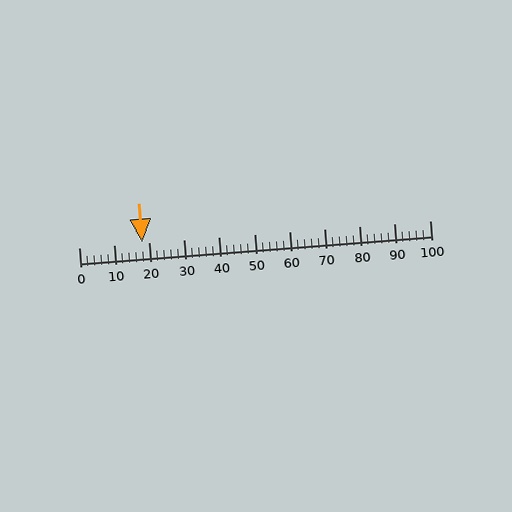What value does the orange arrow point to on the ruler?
The orange arrow points to approximately 18.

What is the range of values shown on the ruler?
The ruler shows values from 0 to 100.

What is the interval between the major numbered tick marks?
The major tick marks are spaced 10 units apart.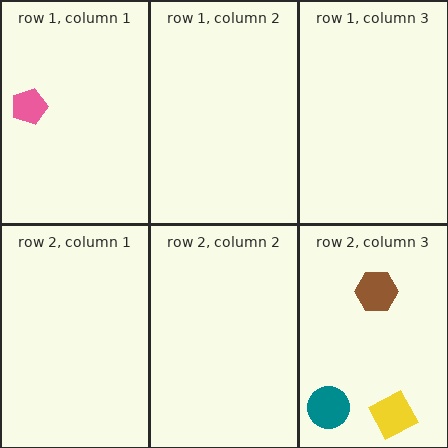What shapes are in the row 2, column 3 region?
The teal circle, the brown hexagon, the yellow diamond.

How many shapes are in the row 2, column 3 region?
3.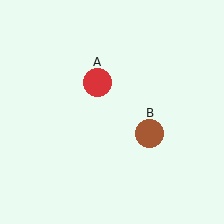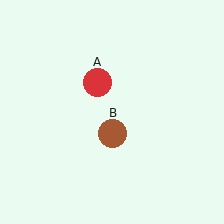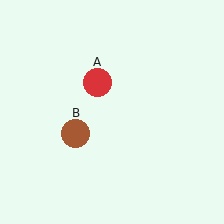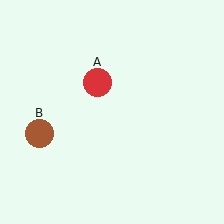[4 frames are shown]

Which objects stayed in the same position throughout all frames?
Red circle (object A) remained stationary.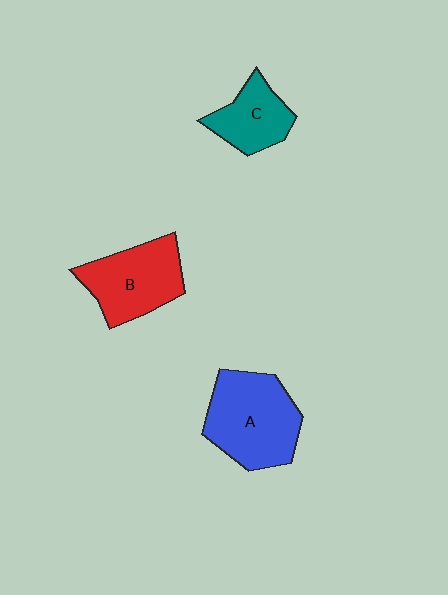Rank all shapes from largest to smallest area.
From largest to smallest: A (blue), B (red), C (teal).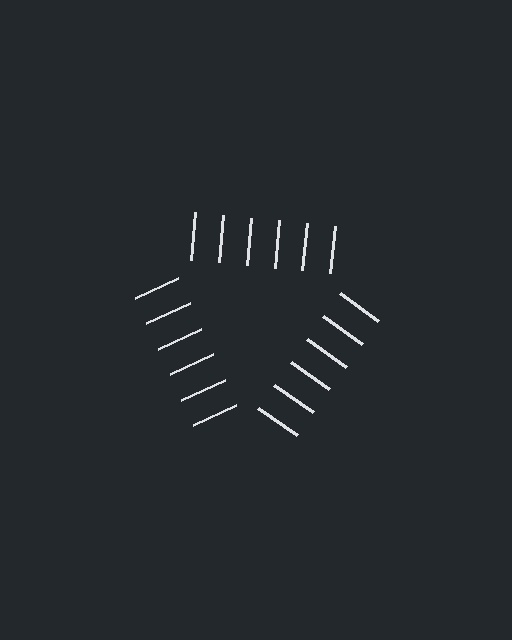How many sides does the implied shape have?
3 sides — the line-ends trace a triangle.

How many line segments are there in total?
18 — 6 along each of the 3 edges.